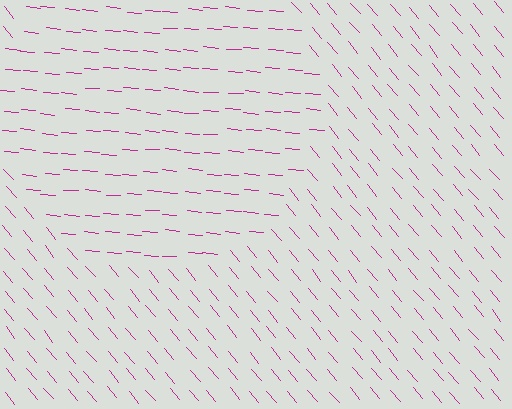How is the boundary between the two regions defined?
The boundary is defined purely by a change in line orientation (approximately 45 degrees difference). All lines are the same color and thickness.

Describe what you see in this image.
The image is filled with small magenta line segments. A circle region in the image has lines oriented differently from the surrounding lines, creating a visible texture boundary.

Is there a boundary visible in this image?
Yes, there is a texture boundary formed by a change in line orientation.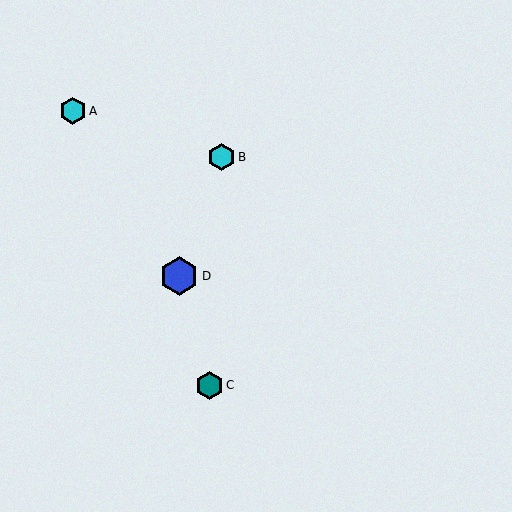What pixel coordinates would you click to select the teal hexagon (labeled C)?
Click at (209, 385) to select the teal hexagon C.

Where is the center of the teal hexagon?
The center of the teal hexagon is at (209, 385).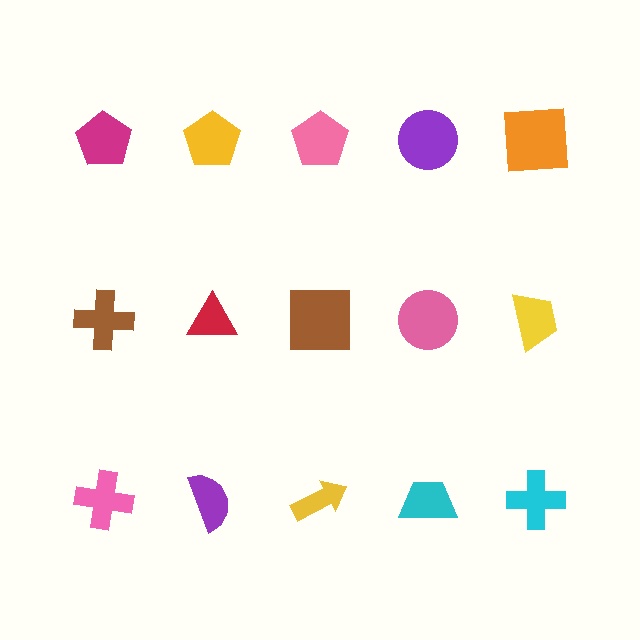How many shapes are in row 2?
5 shapes.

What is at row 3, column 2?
A purple semicircle.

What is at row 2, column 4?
A pink circle.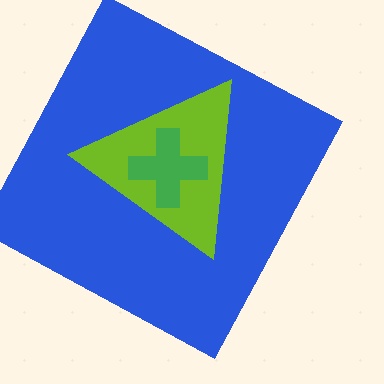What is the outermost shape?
The blue square.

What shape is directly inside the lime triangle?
The green cross.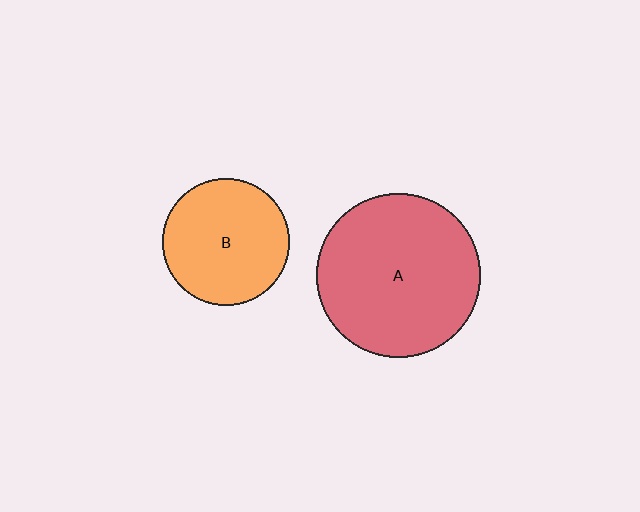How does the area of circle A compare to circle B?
Approximately 1.7 times.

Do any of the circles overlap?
No, none of the circles overlap.